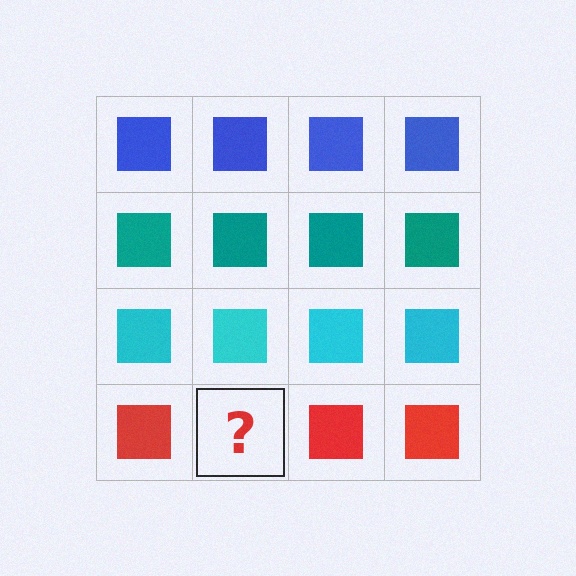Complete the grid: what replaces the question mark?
The question mark should be replaced with a red square.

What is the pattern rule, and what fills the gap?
The rule is that each row has a consistent color. The gap should be filled with a red square.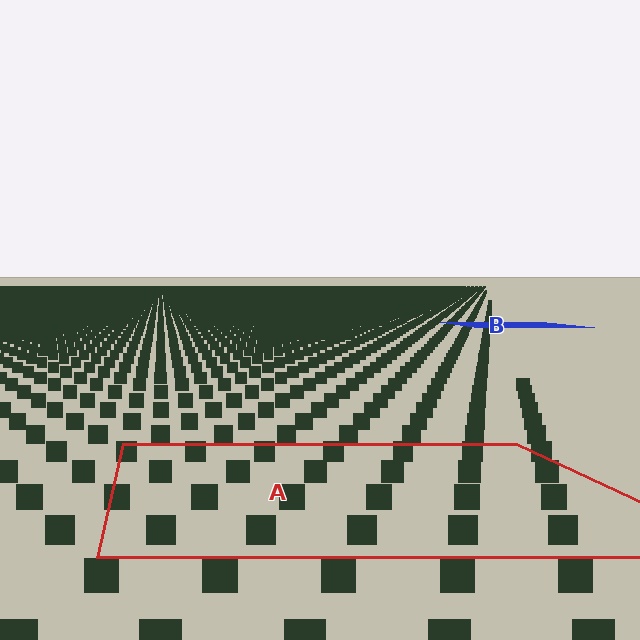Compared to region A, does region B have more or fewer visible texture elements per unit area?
Region B has more texture elements per unit area — they are packed more densely because it is farther away.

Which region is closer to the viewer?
Region A is closer. The texture elements there are larger and more spread out.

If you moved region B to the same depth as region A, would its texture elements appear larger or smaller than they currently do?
They would appear larger. At a closer depth, the same texture elements are projected at a bigger on-screen size.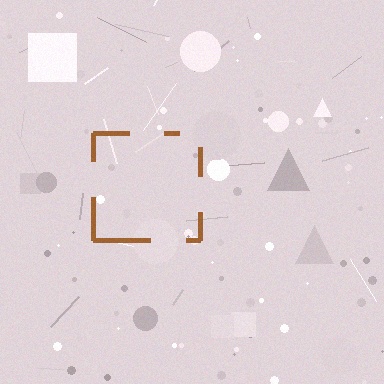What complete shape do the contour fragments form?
The contour fragments form a square.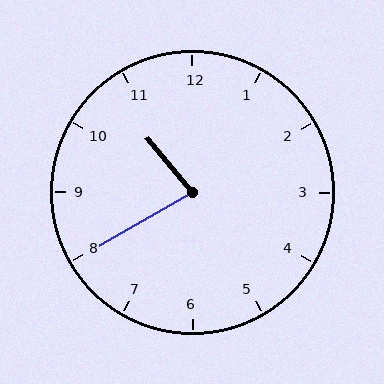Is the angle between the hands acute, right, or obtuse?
It is acute.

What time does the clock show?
10:40.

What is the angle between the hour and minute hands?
Approximately 80 degrees.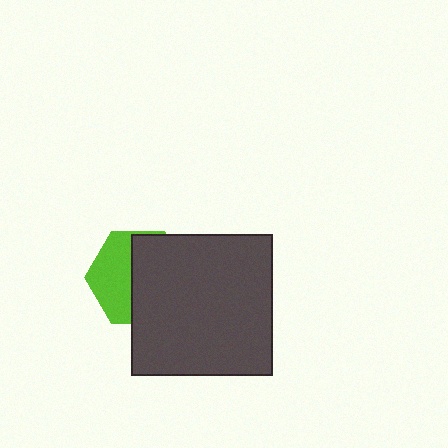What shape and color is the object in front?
The object in front is a dark gray square.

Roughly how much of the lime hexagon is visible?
A small part of it is visible (roughly 43%).